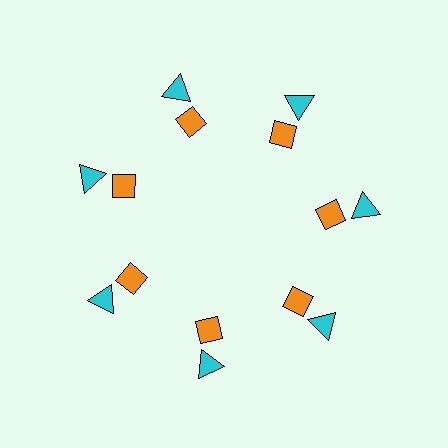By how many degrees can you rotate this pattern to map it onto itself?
The pattern maps onto itself every 51 degrees of rotation.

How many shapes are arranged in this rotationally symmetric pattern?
There are 14 shapes, arranged in 7 groups of 2.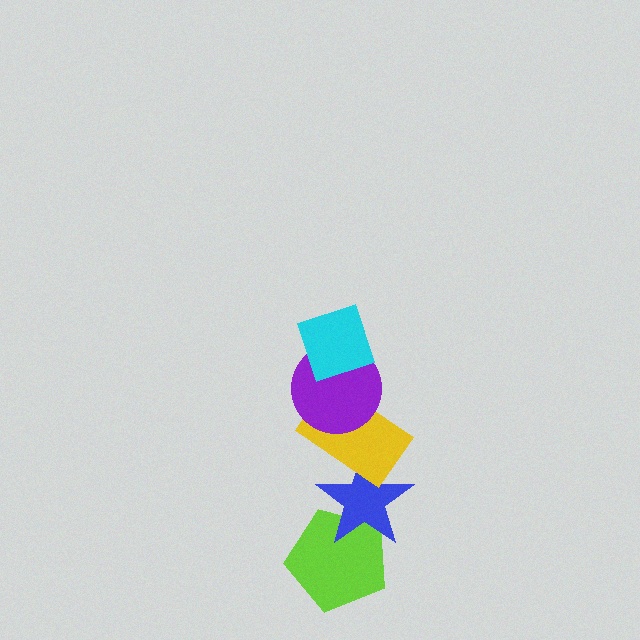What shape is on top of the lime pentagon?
The blue star is on top of the lime pentagon.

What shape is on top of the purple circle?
The cyan diamond is on top of the purple circle.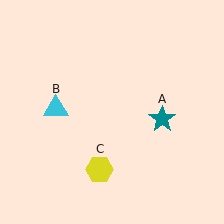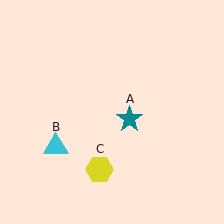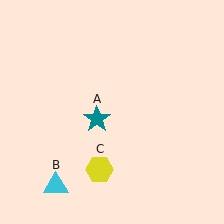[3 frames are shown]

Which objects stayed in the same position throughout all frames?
Yellow hexagon (object C) remained stationary.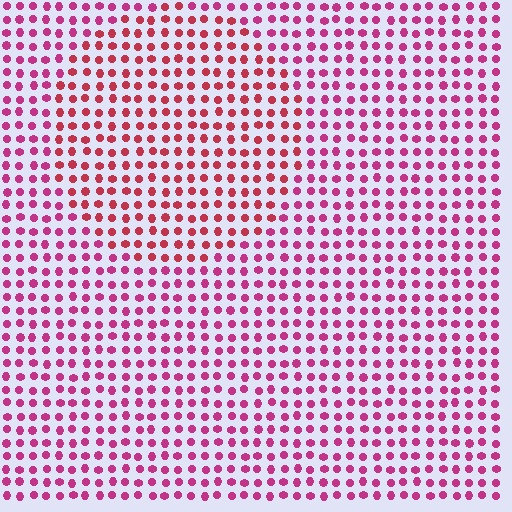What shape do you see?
I see a circle.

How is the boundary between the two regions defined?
The boundary is defined purely by a slight shift in hue (about 25 degrees). Spacing, size, and orientation are identical on both sides.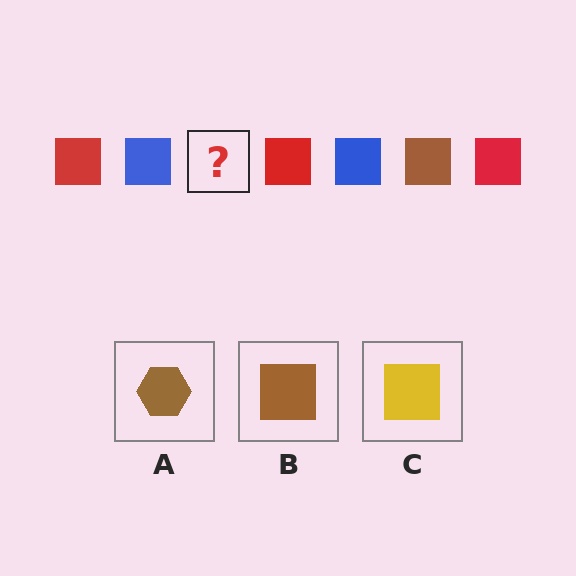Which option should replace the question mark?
Option B.